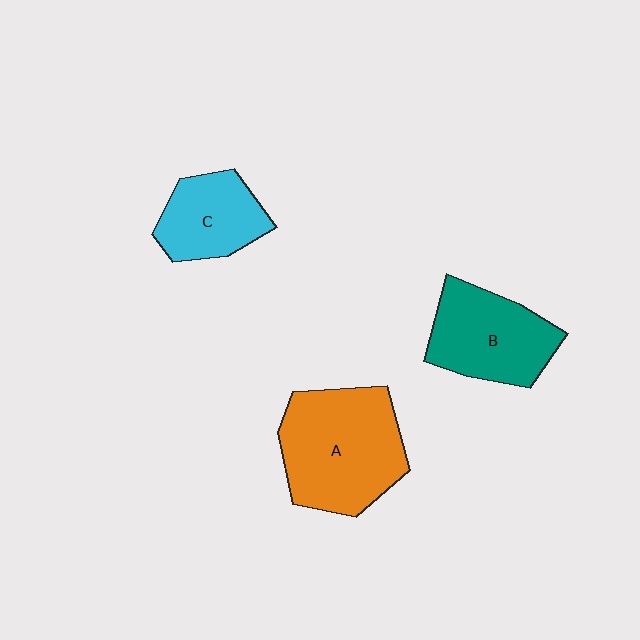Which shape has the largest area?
Shape A (orange).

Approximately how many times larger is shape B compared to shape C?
Approximately 1.3 times.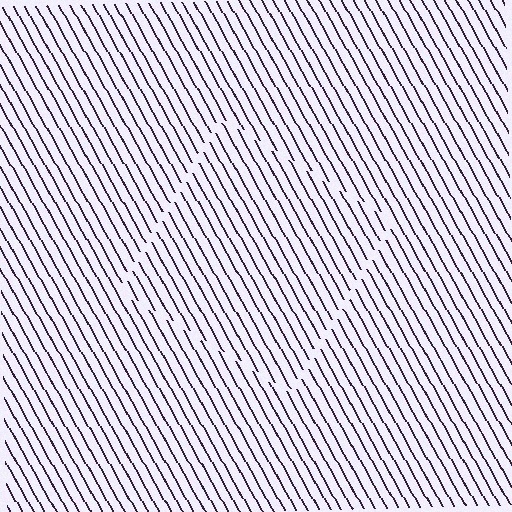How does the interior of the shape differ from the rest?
The interior of the shape contains the same grating, shifted by half a period — the contour is defined by the phase discontinuity where line-ends from the inner and outer gratings abut.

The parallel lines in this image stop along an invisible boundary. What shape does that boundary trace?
An illusory square. The interior of the shape contains the same grating, shifted by half a period — the contour is defined by the phase discontinuity where line-ends from the inner and outer gratings abut.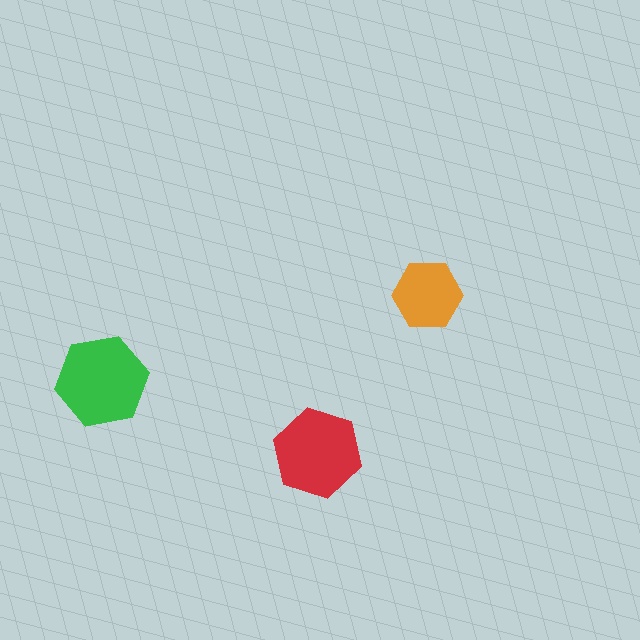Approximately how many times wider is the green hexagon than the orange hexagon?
About 1.5 times wider.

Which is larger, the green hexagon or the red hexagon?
The green one.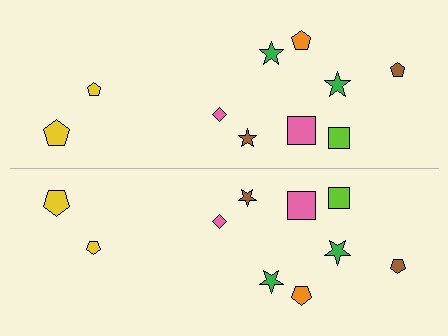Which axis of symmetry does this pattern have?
The pattern has a horizontal axis of symmetry running through the center of the image.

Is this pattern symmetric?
Yes, this pattern has bilateral (reflection) symmetry.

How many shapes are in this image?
There are 20 shapes in this image.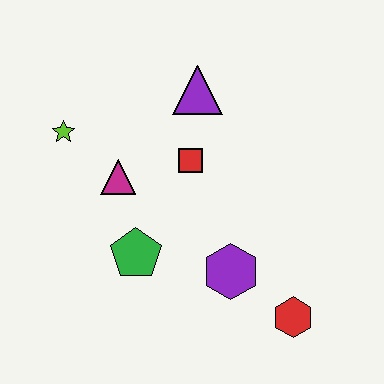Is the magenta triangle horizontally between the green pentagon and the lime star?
Yes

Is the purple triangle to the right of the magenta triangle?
Yes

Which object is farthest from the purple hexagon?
The lime star is farthest from the purple hexagon.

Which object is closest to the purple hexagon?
The red hexagon is closest to the purple hexagon.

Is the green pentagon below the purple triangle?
Yes